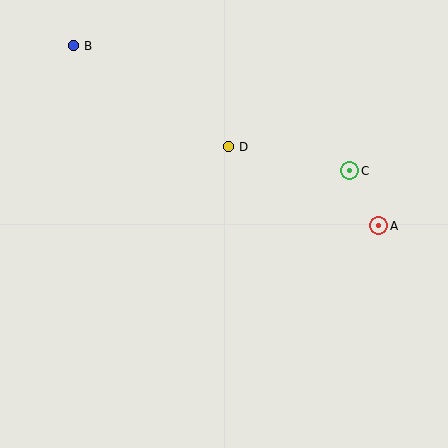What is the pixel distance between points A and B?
The distance between A and B is 355 pixels.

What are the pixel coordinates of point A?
Point A is at (379, 226).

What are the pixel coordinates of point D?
Point D is at (228, 147).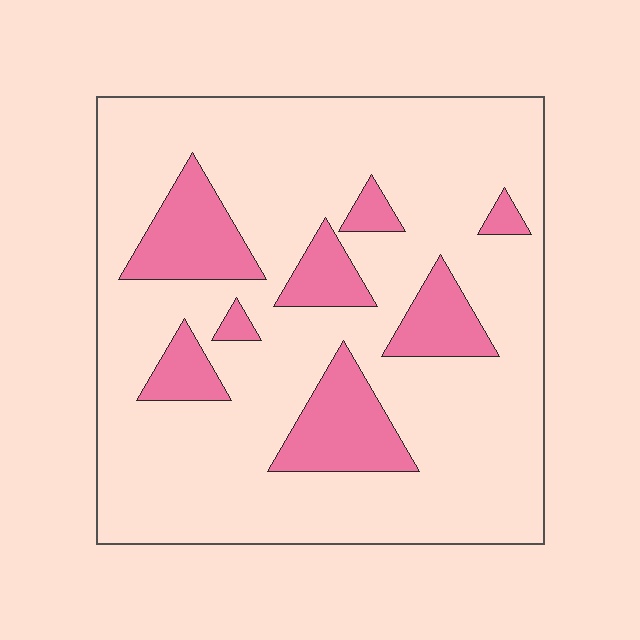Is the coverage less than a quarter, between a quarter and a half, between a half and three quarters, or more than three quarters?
Less than a quarter.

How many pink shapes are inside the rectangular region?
8.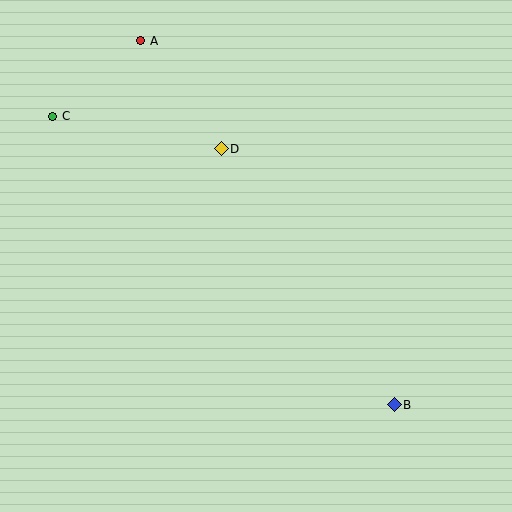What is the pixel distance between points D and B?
The distance between D and B is 309 pixels.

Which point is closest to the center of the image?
Point D at (221, 149) is closest to the center.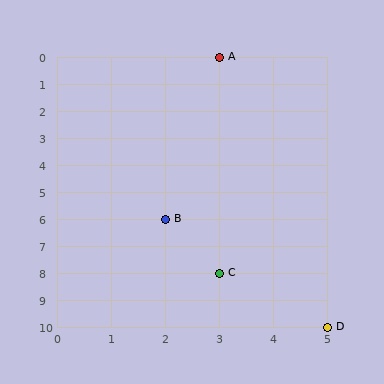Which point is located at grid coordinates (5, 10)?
Point D is at (5, 10).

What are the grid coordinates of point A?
Point A is at grid coordinates (3, 0).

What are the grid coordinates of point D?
Point D is at grid coordinates (5, 10).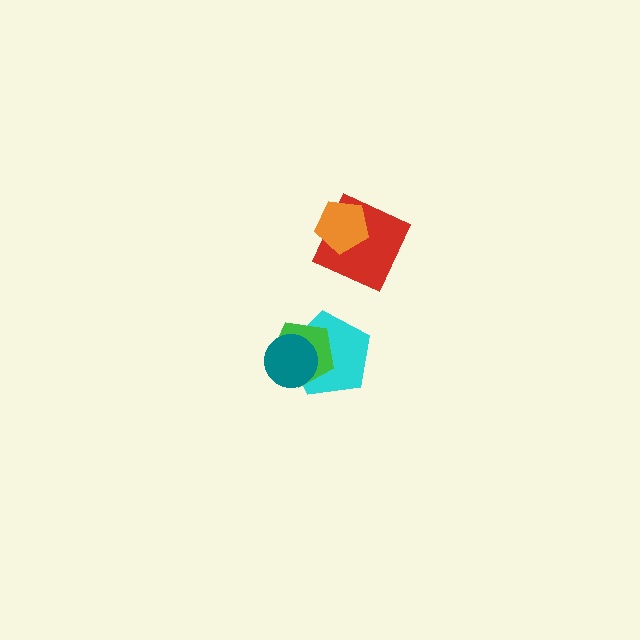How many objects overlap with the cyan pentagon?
2 objects overlap with the cyan pentagon.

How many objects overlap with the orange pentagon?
1 object overlaps with the orange pentagon.